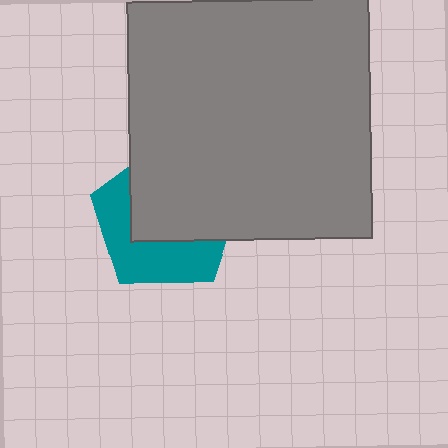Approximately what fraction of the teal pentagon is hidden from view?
Roughly 57% of the teal pentagon is hidden behind the gray square.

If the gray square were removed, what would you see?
You would see the complete teal pentagon.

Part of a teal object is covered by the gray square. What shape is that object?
It is a pentagon.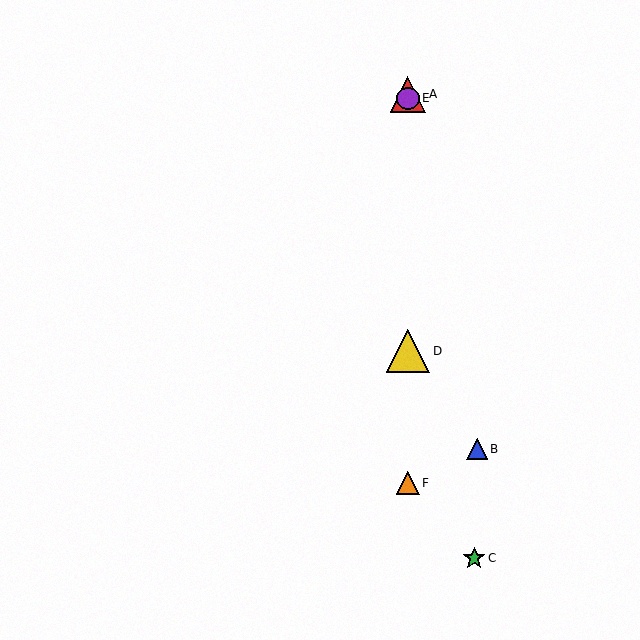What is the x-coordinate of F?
Object F is at x≈408.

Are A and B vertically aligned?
No, A is at x≈408 and B is at x≈477.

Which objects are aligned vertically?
Objects A, D, E, F are aligned vertically.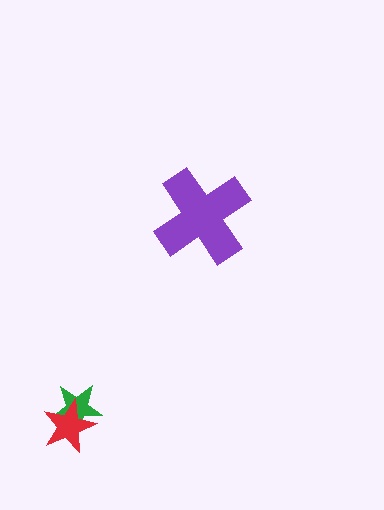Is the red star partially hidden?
No, no other shape covers it.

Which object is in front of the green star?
The red star is in front of the green star.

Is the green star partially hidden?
Yes, it is partially covered by another shape.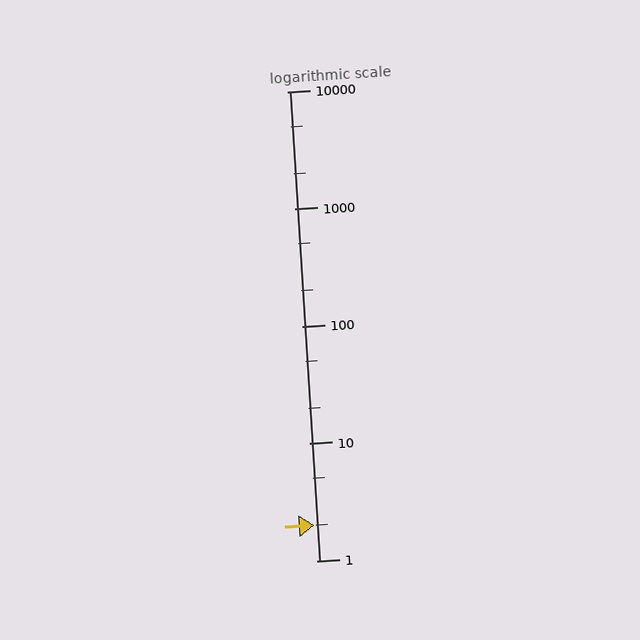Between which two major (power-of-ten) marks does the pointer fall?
The pointer is between 1 and 10.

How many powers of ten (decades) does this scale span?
The scale spans 4 decades, from 1 to 10000.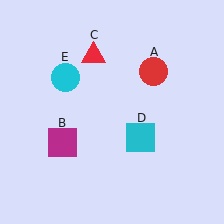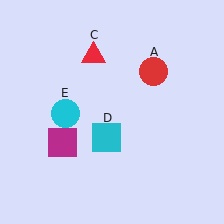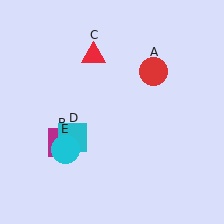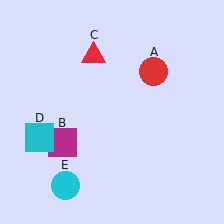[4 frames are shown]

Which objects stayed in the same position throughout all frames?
Red circle (object A) and magenta square (object B) and red triangle (object C) remained stationary.